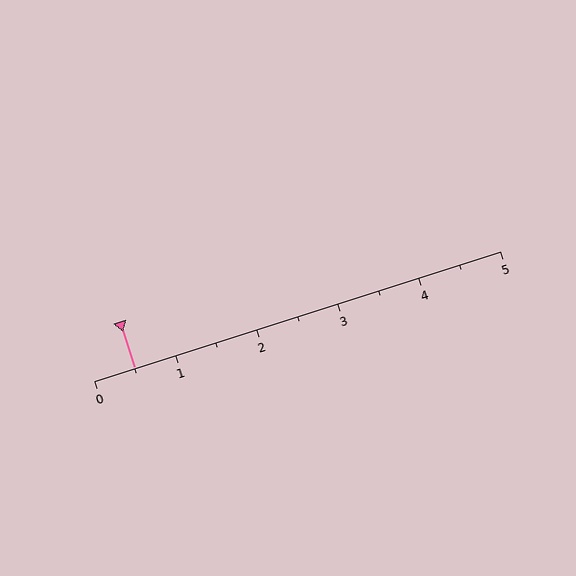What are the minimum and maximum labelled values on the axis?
The axis runs from 0 to 5.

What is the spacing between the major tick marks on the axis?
The major ticks are spaced 1 apart.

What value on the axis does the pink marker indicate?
The marker indicates approximately 0.5.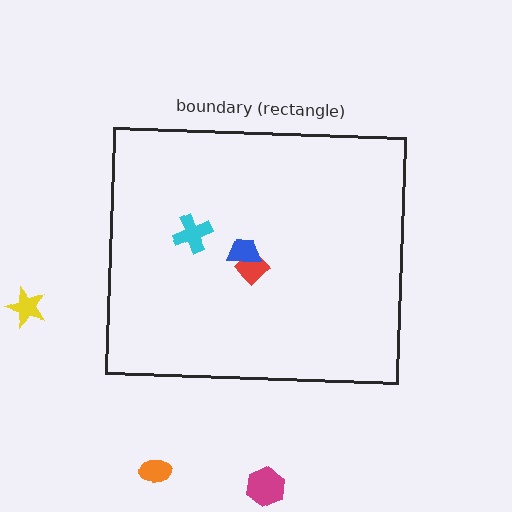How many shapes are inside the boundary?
3 inside, 3 outside.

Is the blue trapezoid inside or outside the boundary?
Inside.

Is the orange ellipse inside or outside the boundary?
Outside.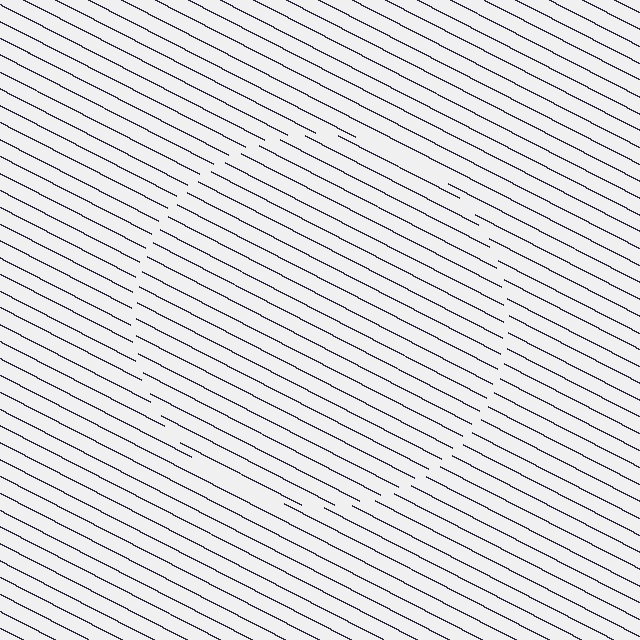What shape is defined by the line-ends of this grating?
An illusory circle. The interior of the shape contains the same grating, shifted by half a period — the contour is defined by the phase discontinuity where line-ends from the inner and outer gratings abut.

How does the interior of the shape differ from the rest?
The interior of the shape contains the same grating, shifted by half a period — the contour is defined by the phase discontinuity where line-ends from the inner and outer gratings abut.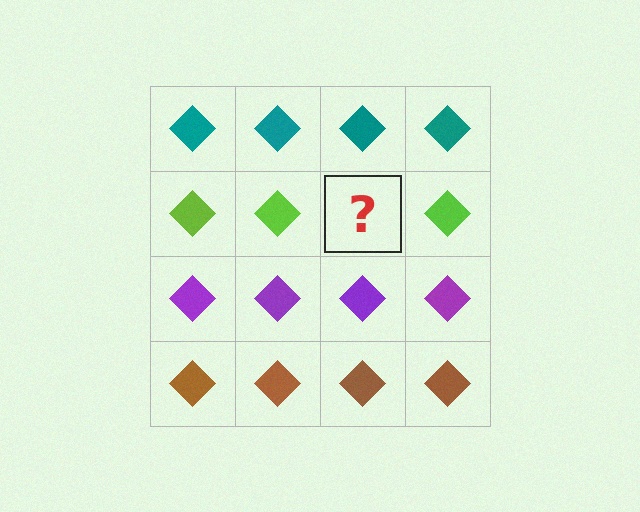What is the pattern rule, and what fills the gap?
The rule is that each row has a consistent color. The gap should be filled with a lime diamond.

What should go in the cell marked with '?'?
The missing cell should contain a lime diamond.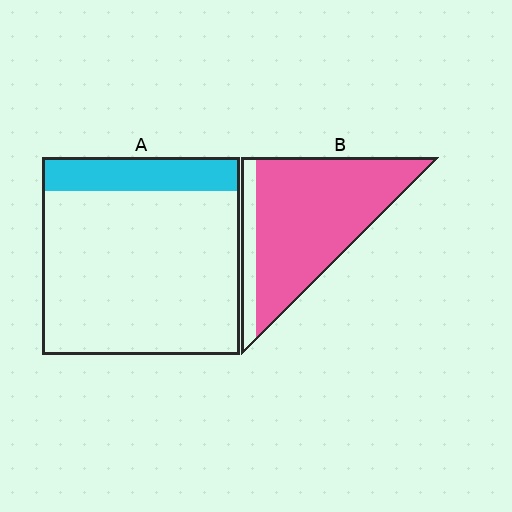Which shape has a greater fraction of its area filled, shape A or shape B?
Shape B.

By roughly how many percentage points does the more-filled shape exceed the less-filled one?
By roughly 70 percentage points (B over A).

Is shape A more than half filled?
No.